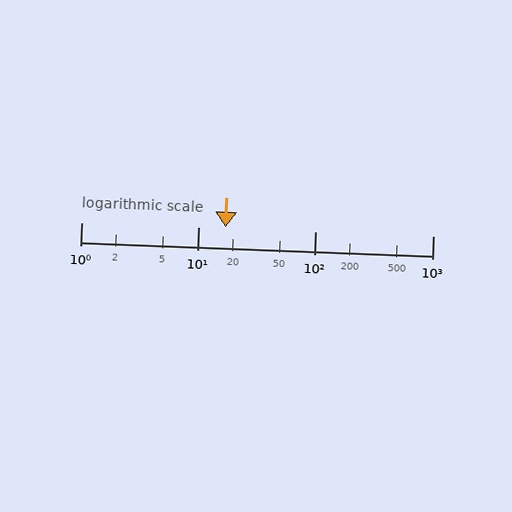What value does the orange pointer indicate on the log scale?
The pointer indicates approximately 17.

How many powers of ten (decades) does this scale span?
The scale spans 3 decades, from 1 to 1000.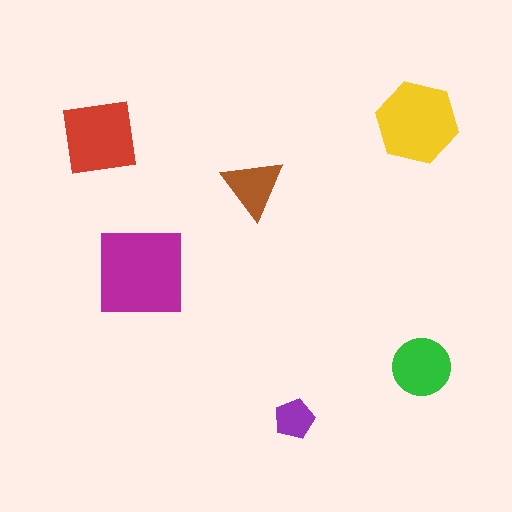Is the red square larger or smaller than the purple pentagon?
Larger.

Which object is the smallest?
The purple pentagon.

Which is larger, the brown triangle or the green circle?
The green circle.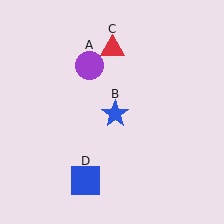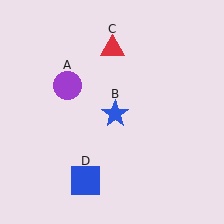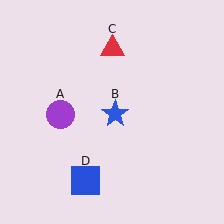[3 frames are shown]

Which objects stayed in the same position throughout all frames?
Blue star (object B) and red triangle (object C) and blue square (object D) remained stationary.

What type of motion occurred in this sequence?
The purple circle (object A) rotated counterclockwise around the center of the scene.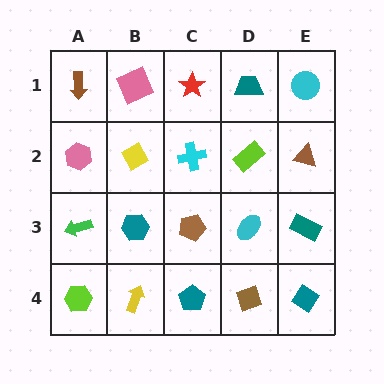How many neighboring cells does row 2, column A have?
3.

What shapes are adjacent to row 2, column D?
A teal trapezoid (row 1, column D), a cyan ellipse (row 3, column D), a cyan cross (row 2, column C), a brown triangle (row 2, column E).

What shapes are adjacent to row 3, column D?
A lime rectangle (row 2, column D), a brown diamond (row 4, column D), a brown pentagon (row 3, column C), a teal rectangle (row 3, column E).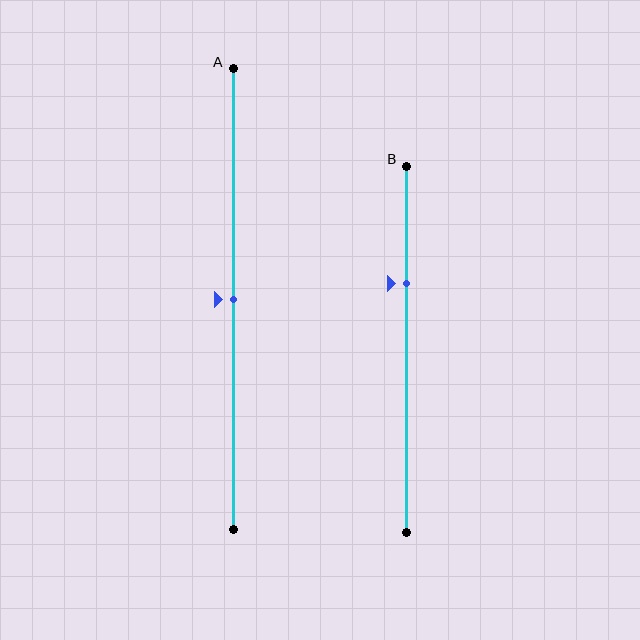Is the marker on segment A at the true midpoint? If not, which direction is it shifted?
Yes, the marker on segment A is at the true midpoint.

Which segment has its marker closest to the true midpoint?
Segment A has its marker closest to the true midpoint.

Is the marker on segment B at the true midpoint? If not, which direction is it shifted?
No, the marker on segment B is shifted upward by about 18% of the segment length.